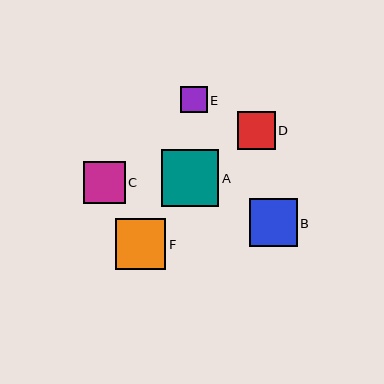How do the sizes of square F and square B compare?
Square F and square B are approximately the same size.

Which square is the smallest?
Square E is the smallest with a size of approximately 27 pixels.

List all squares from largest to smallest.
From largest to smallest: A, F, B, C, D, E.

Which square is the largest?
Square A is the largest with a size of approximately 57 pixels.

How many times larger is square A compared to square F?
Square A is approximately 1.1 times the size of square F.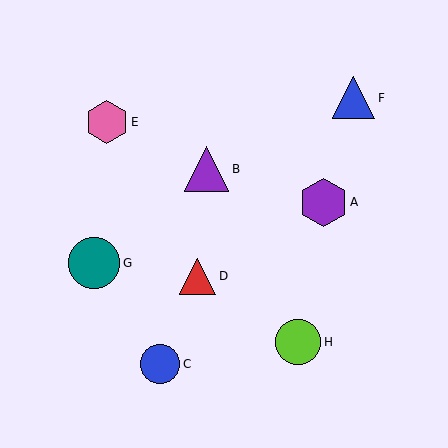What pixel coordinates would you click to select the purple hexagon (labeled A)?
Click at (323, 202) to select the purple hexagon A.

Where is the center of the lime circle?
The center of the lime circle is at (298, 342).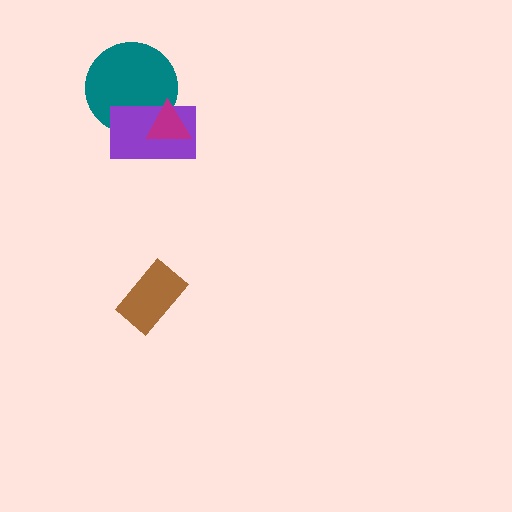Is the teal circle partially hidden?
Yes, it is partially covered by another shape.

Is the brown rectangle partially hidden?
No, no other shape covers it.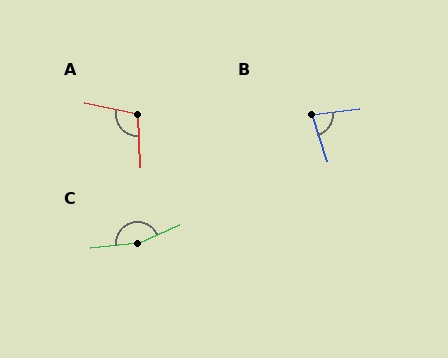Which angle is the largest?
C, at approximately 161 degrees.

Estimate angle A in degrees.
Approximately 105 degrees.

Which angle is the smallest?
B, at approximately 79 degrees.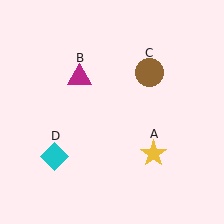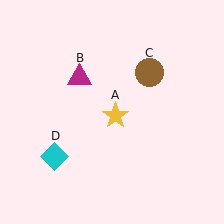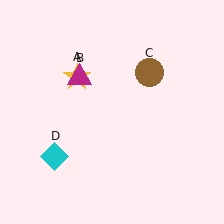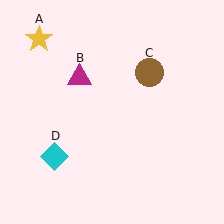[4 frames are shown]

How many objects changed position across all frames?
1 object changed position: yellow star (object A).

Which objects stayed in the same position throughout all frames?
Magenta triangle (object B) and brown circle (object C) and cyan diamond (object D) remained stationary.